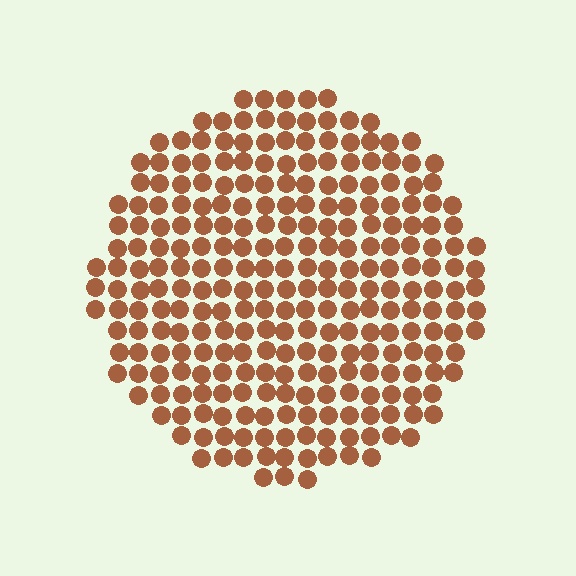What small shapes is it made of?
It is made of small circles.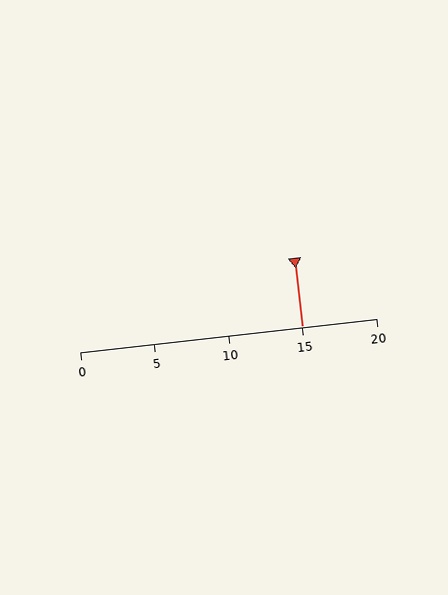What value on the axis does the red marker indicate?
The marker indicates approximately 15.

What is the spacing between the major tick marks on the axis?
The major ticks are spaced 5 apart.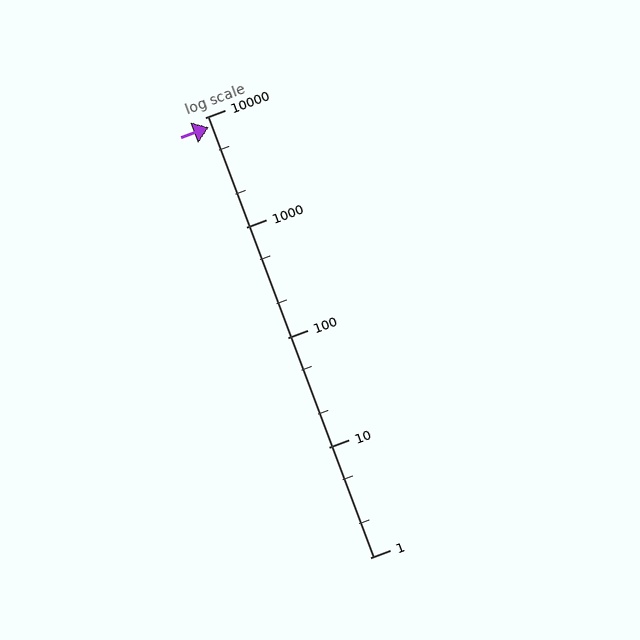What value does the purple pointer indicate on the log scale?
The pointer indicates approximately 8200.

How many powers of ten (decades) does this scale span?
The scale spans 4 decades, from 1 to 10000.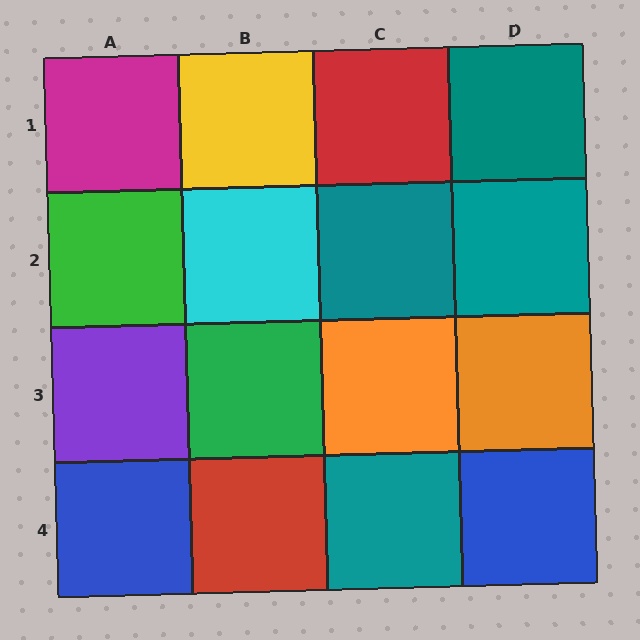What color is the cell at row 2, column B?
Cyan.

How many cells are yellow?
1 cell is yellow.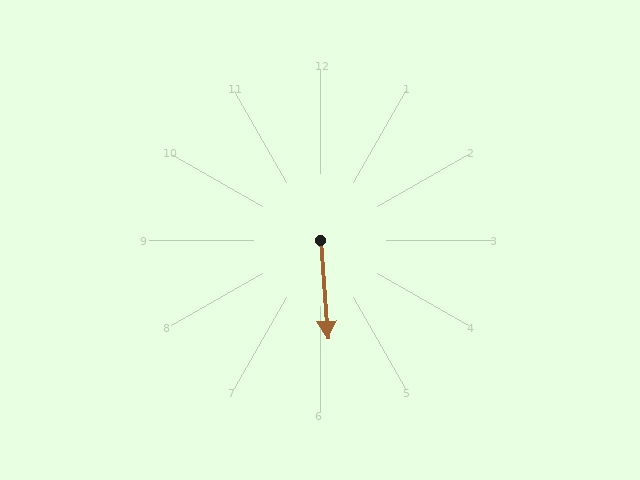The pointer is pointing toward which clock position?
Roughly 6 o'clock.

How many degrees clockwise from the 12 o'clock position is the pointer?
Approximately 175 degrees.